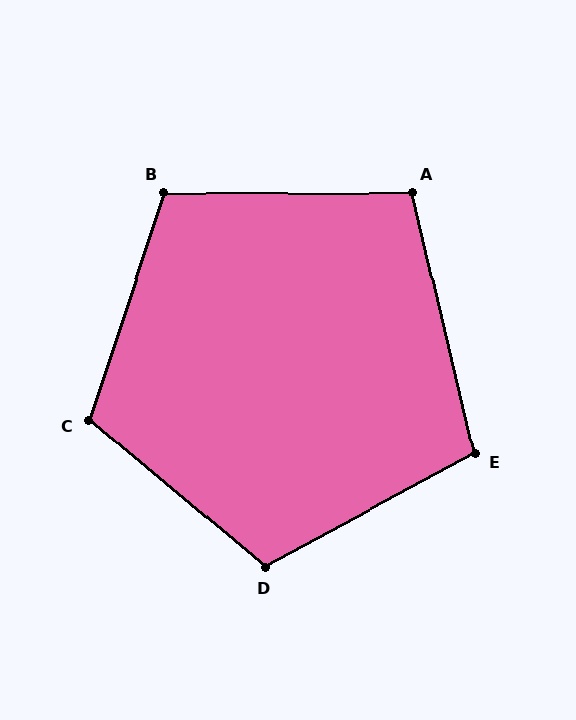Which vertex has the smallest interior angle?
A, at approximately 103 degrees.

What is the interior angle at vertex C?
Approximately 111 degrees (obtuse).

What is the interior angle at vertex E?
Approximately 105 degrees (obtuse).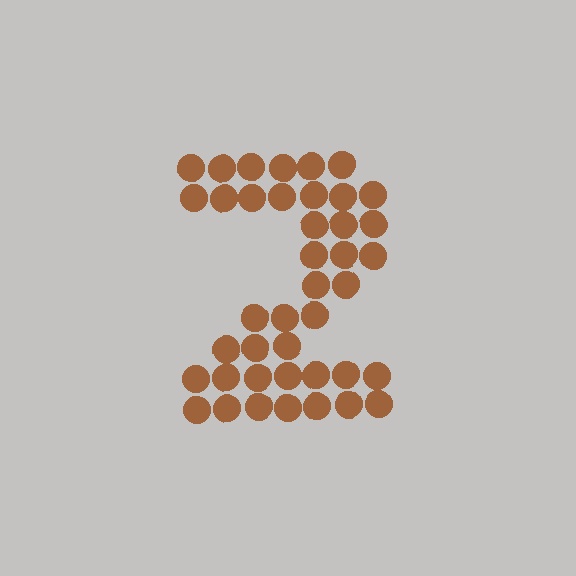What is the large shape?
The large shape is the digit 2.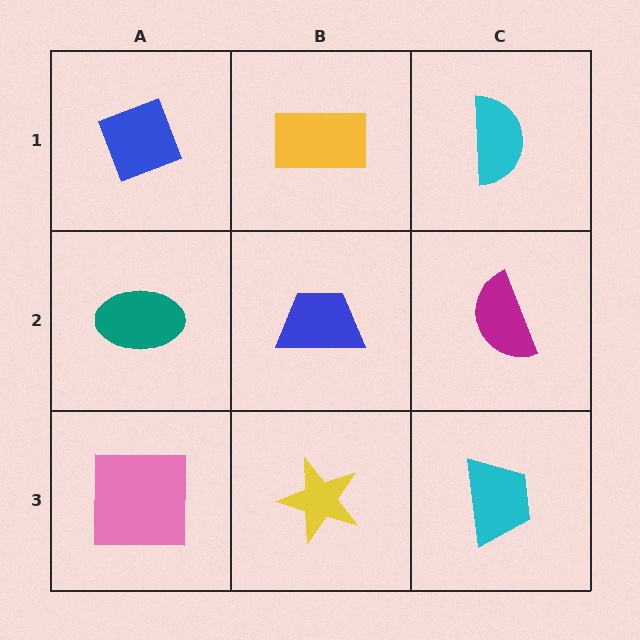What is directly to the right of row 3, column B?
A cyan trapezoid.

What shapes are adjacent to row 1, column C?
A magenta semicircle (row 2, column C), a yellow rectangle (row 1, column B).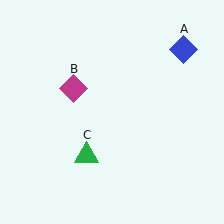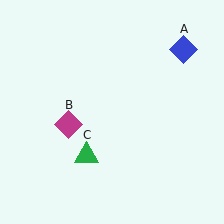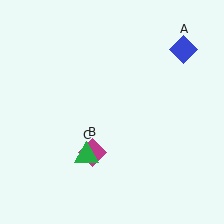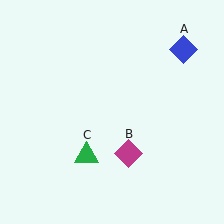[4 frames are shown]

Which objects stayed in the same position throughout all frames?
Blue diamond (object A) and green triangle (object C) remained stationary.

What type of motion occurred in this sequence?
The magenta diamond (object B) rotated counterclockwise around the center of the scene.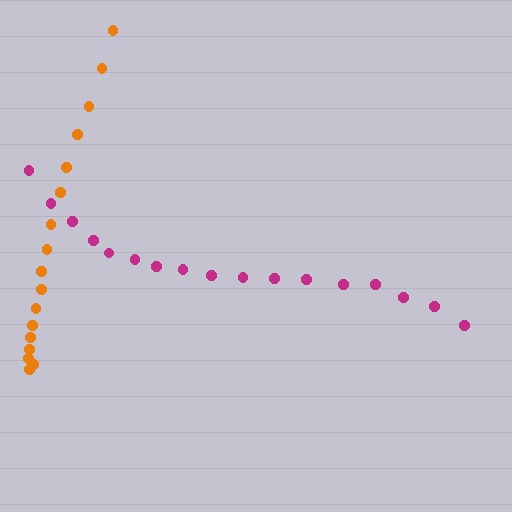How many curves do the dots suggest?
There are 2 distinct paths.